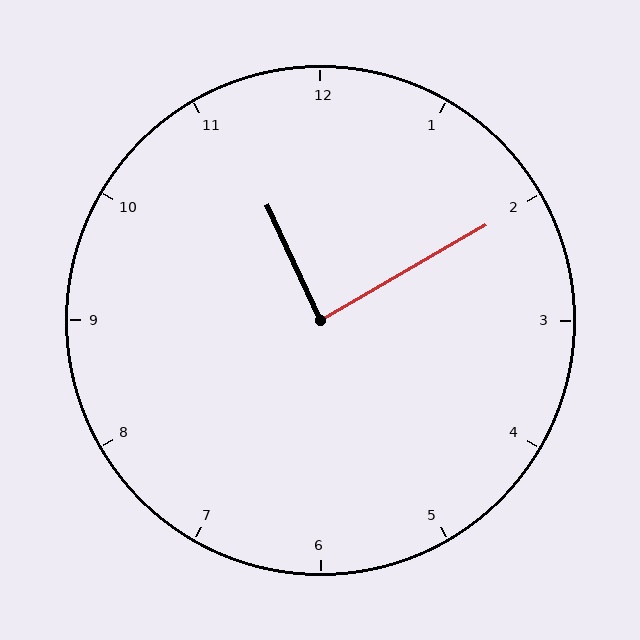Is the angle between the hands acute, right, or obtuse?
It is right.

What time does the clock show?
11:10.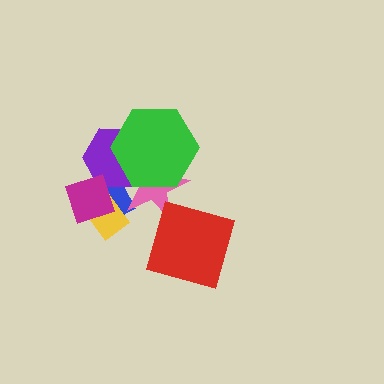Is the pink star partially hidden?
Yes, it is partially covered by another shape.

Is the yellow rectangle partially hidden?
Yes, it is partially covered by another shape.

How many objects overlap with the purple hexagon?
4 objects overlap with the purple hexagon.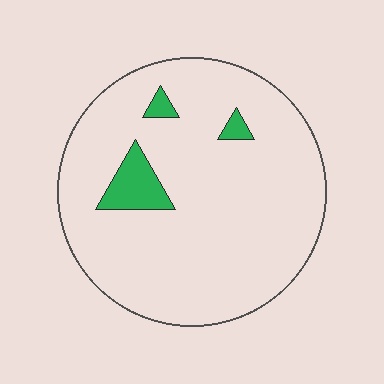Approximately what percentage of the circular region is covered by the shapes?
Approximately 5%.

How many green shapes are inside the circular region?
3.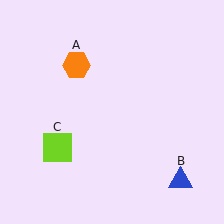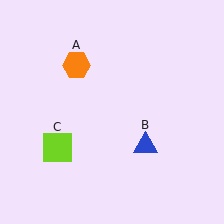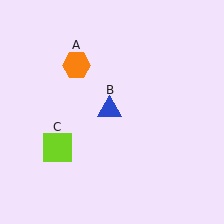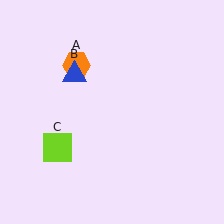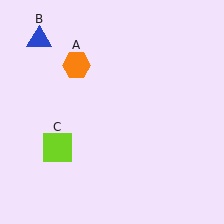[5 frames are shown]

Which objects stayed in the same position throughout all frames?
Orange hexagon (object A) and lime square (object C) remained stationary.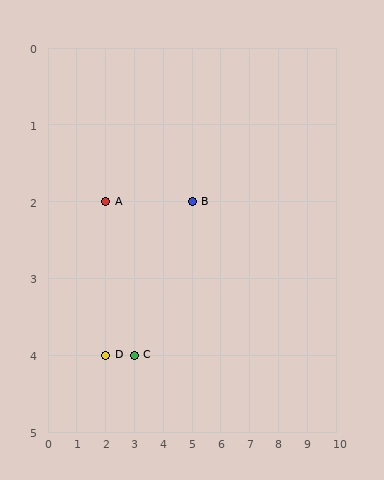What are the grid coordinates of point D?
Point D is at grid coordinates (2, 4).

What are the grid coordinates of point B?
Point B is at grid coordinates (5, 2).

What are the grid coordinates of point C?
Point C is at grid coordinates (3, 4).